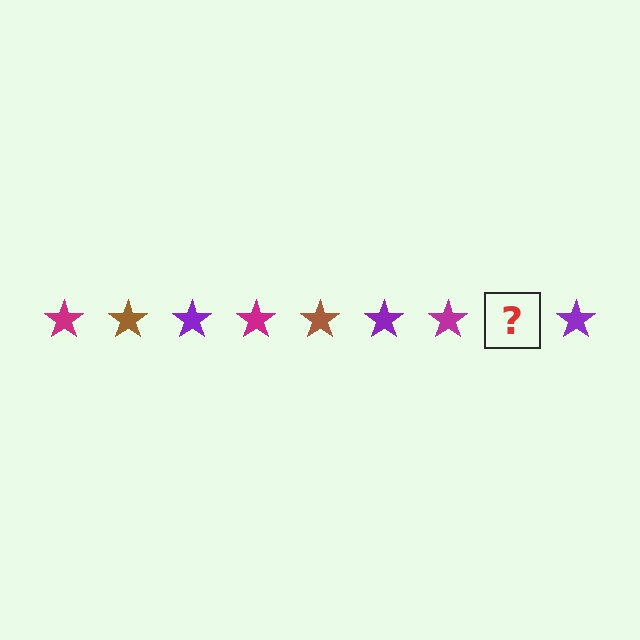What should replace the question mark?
The question mark should be replaced with a brown star.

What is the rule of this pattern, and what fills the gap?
The rule is that the pattern cycles through magenta, brown, purple stars. The gap should be filled with a brown star.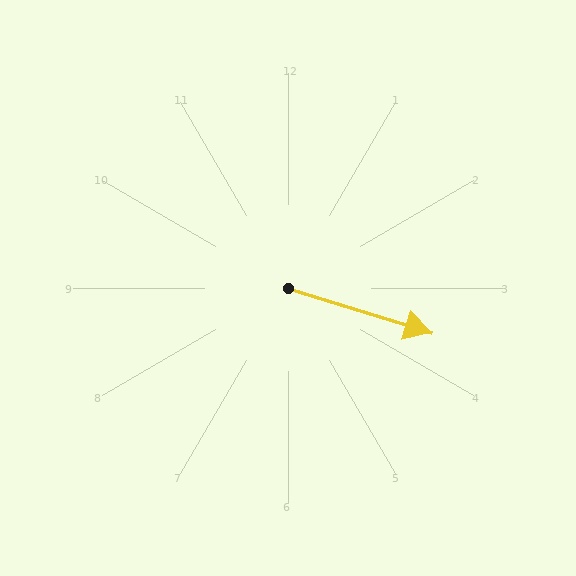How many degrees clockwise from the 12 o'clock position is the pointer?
Approximately 107 degrees.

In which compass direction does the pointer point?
East.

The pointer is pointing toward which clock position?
Roughly 4 o'clock.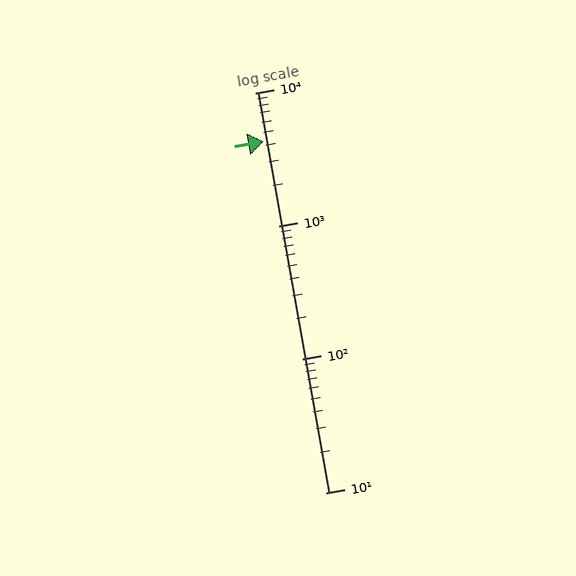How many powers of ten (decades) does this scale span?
The scale spans 3 decades, from 10 to 10000.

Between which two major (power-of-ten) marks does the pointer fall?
The pointer is between 1000 and 10000.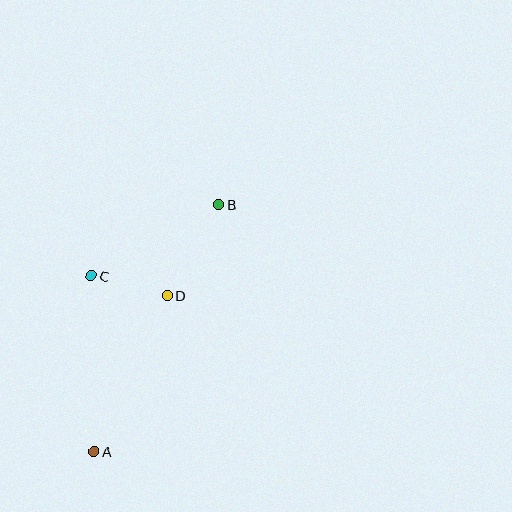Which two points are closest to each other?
Points C and D are closest to each other.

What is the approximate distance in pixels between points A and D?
The distance between A and D is approximately 172 pixels.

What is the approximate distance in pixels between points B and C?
The distance between B and C is approximately 146 pixels.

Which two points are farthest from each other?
Points A and B are farthest from each other.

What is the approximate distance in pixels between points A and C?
The distance between A and C is approximately 176 pixels.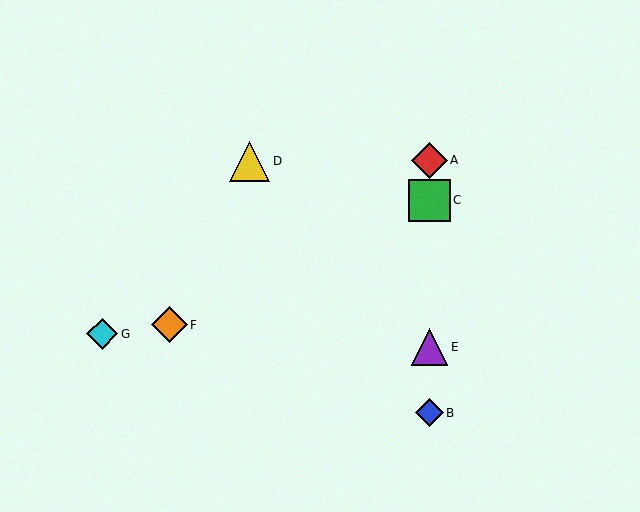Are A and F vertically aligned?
No, A is at x≈429 and F is at x≈169.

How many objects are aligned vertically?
4 objects (A, B, C, E) are aligned vertically.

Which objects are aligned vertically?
Objects A, B, C, E are aligned vertically.